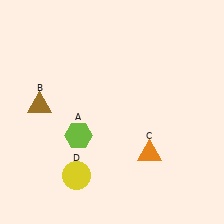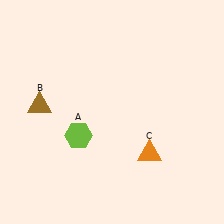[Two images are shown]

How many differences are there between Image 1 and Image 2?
There is 1 difference between the two images.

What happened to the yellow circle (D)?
The yellow circle (D) was removed in Image 2. It was in the bottom-left area of Image 1.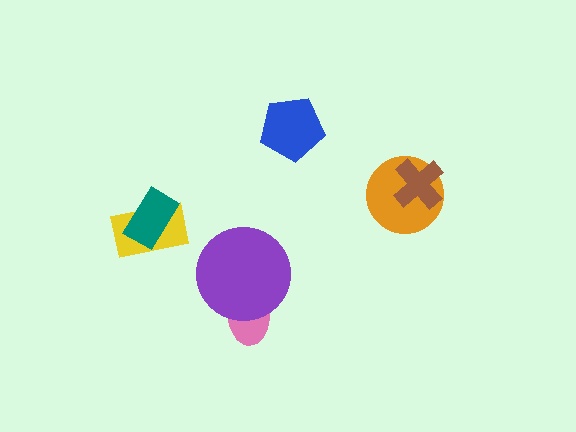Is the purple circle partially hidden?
No, no other shape covers it.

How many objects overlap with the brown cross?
1 object overlaps with the brown cross.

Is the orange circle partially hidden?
Yes, it is partially covered by another shape.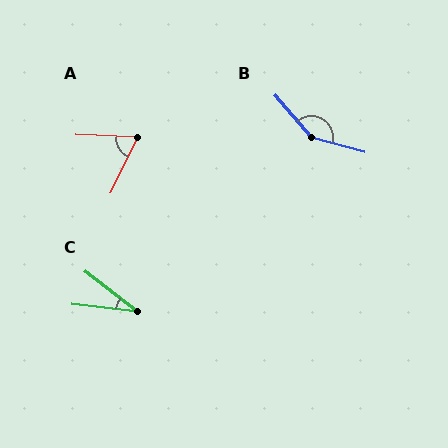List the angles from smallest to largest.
C (31°), A (66°), B (146°).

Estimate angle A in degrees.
Approximately 66 degrees.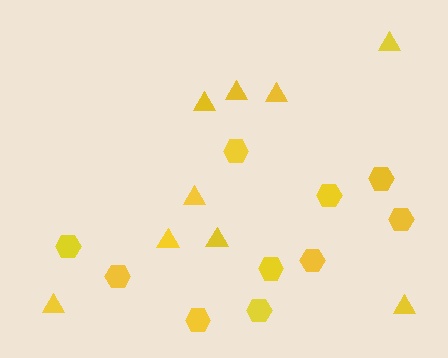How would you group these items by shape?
There are 2 groups: one group of hexagons (10) and one group of triangles (9).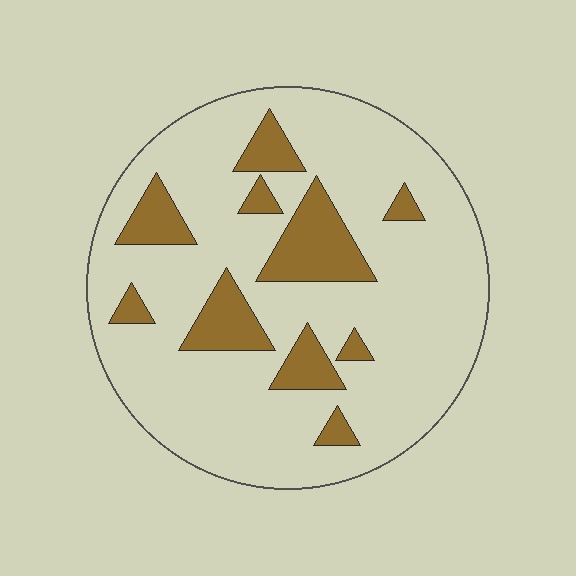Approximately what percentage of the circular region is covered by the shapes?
Approximately 20%.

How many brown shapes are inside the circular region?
10.